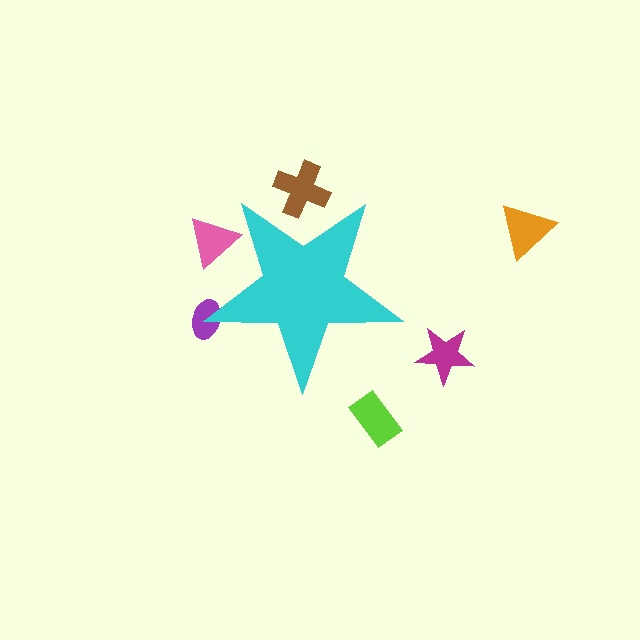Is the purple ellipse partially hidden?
Yes, the purple ellipse is partially hidden behind the cyan star.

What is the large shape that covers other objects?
A cyan star.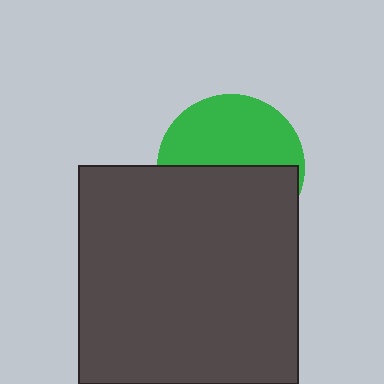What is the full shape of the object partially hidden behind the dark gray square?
The partially hidden object is a green circle.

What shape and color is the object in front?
The object in front is a dark gray square.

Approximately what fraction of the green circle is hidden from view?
Roughly 51% of the green circle is hidden behind the dark gray square.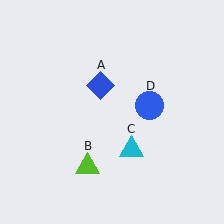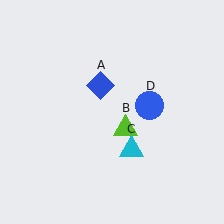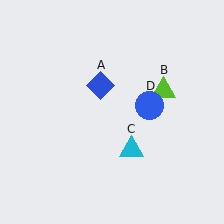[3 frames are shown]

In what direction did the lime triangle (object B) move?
The lime triangle (object B) moved up and to the right.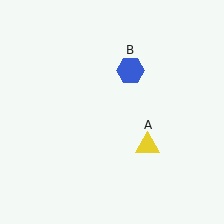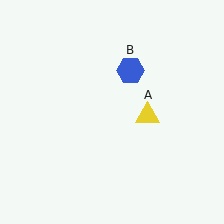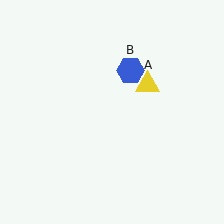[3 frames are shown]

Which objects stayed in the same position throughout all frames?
Blue hexagon (object B) remained stationary.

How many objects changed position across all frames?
1 object changed position: yellow triangle (object A).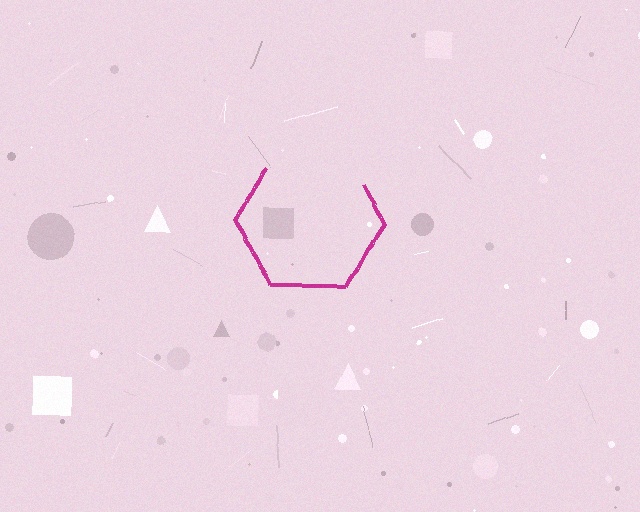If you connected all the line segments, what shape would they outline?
They would outline a hexagon.